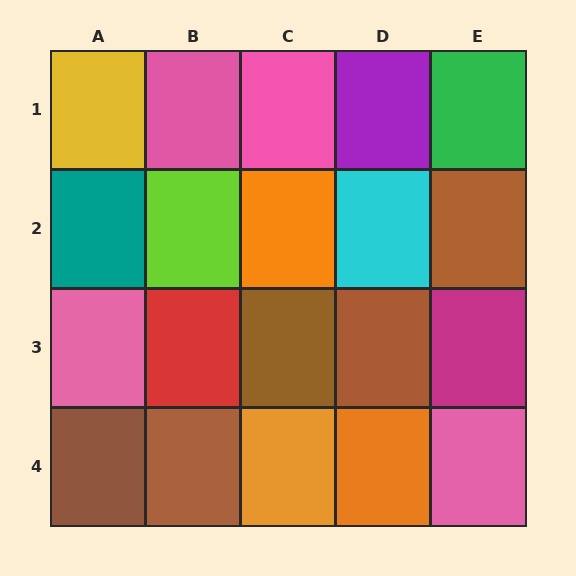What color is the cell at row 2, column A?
Teal.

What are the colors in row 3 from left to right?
Pink, red, brown, brown, magenta.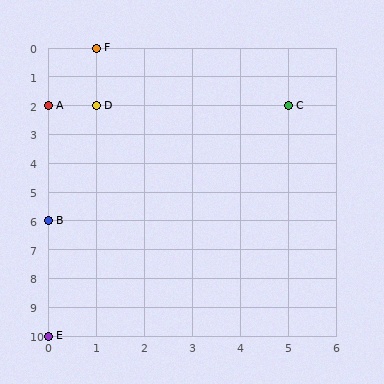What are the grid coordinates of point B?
Point B is at grid coordinates (0, 6).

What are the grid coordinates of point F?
Point F is at grid coordinates (1, 0).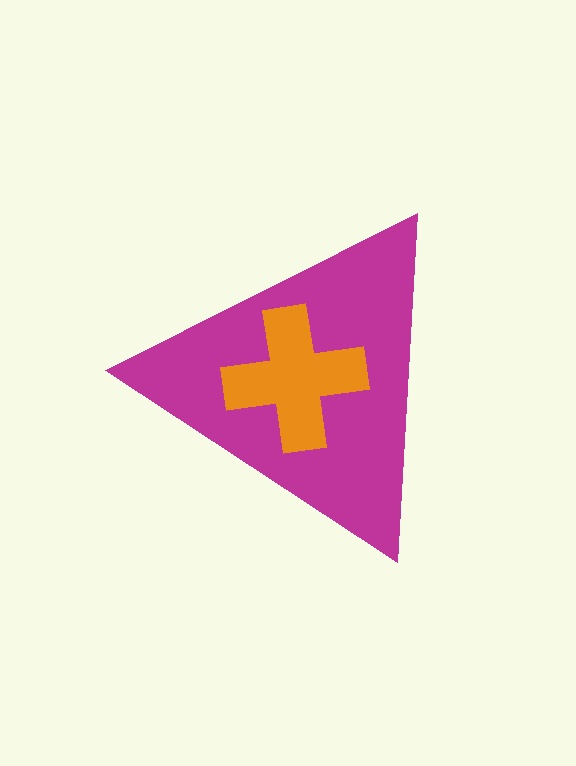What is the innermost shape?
The orange cross.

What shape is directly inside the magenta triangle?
The orange cross.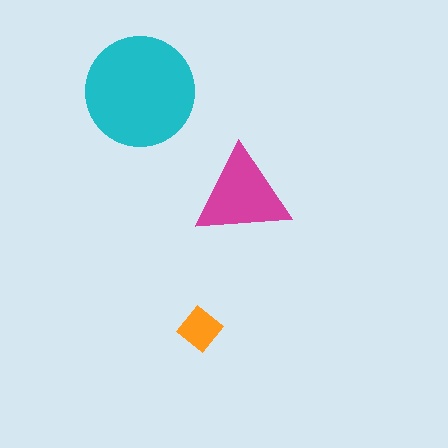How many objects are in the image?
There are 3 objects in the image.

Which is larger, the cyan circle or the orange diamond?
The cyan circle.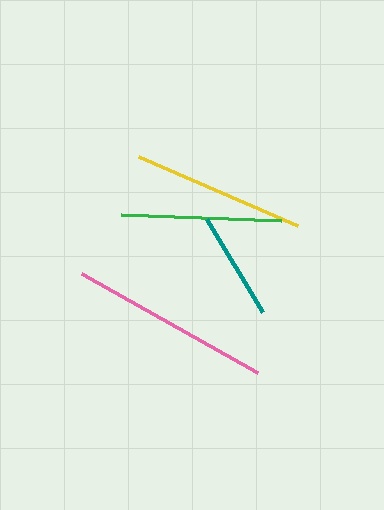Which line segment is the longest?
The pink line is the longest at approximately 202 pixels.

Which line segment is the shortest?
The teal line is the shortest at approximately 108 pixels.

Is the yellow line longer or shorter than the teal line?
The yellow line is longer than the teal line.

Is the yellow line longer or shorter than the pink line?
The pink line is longer than the yellow line.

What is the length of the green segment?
The green segment is approximately 160 pixels long.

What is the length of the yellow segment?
The yellow segment is approximately 174 pixels long.